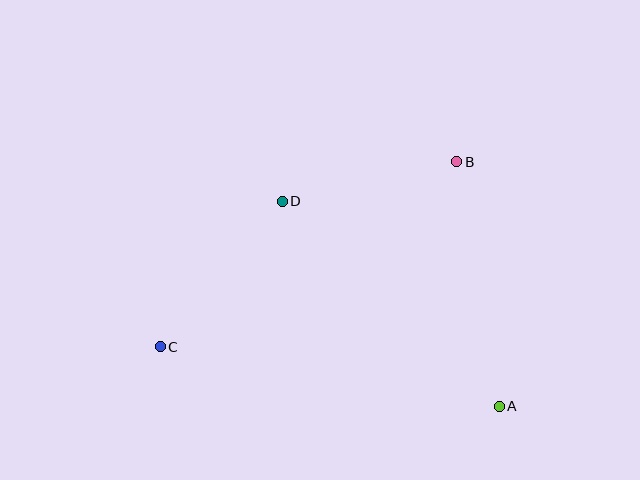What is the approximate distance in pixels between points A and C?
The distance between A and C is approximately 344 pixels.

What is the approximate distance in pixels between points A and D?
The distance between A and D is approximately 299 pixels.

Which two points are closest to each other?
Points B and D are closest to each other.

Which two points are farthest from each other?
Points B and C are farthest from each other.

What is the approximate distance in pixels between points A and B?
The distance between A and B is approximately 248 pixels.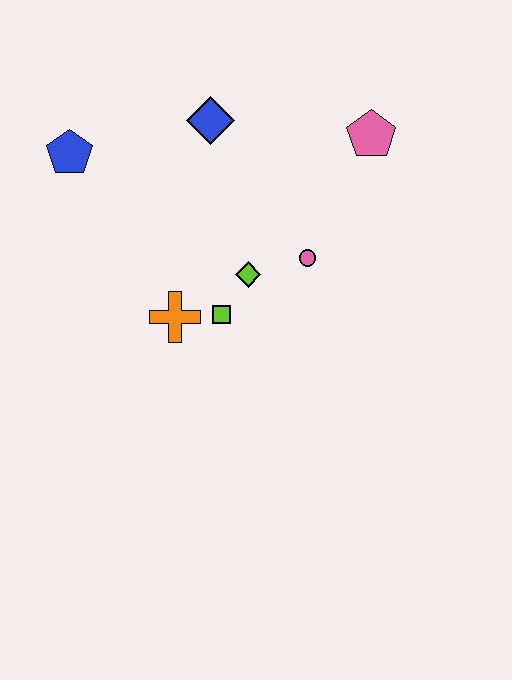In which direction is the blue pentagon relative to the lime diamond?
The blue pentagon is to the left of the lime diamond.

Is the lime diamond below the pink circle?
Yes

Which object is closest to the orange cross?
The lime square is closest to the orange cross.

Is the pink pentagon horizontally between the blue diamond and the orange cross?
No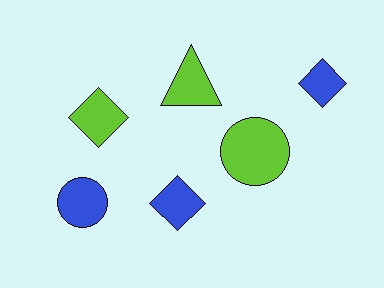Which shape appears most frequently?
Diamond, with 3 objects.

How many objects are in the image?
There are 6 objects.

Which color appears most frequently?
Blue, with 3 objects.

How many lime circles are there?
There is 1 lime circle.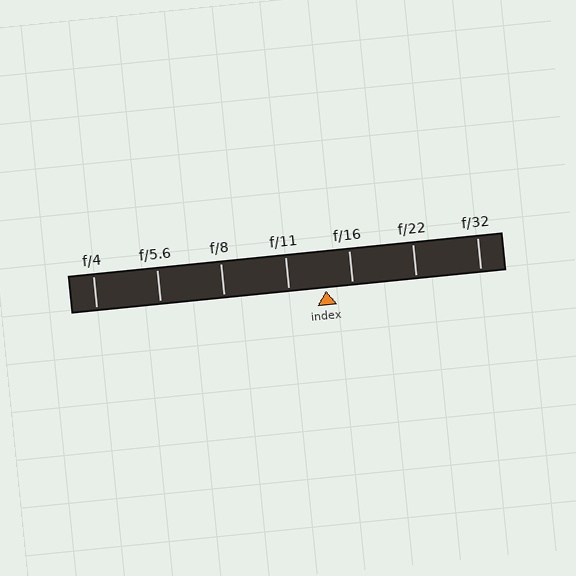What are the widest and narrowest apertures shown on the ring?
The widest aperture shown is f/4 and the narrowest is f/32.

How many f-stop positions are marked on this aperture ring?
There are 7 f-stop positions marked.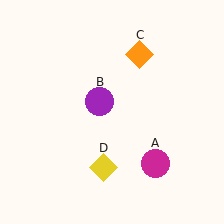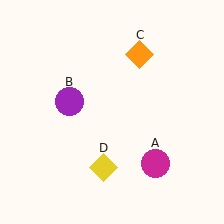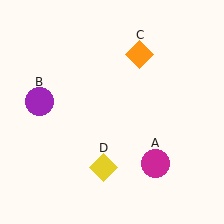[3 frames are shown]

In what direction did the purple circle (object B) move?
The purple circle (object B) moved left.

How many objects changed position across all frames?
1 object changed position: purple circle (object B).